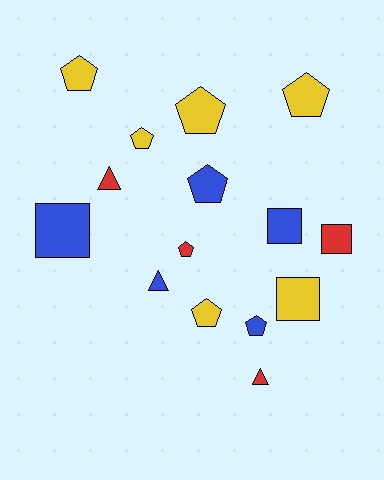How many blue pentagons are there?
There are 2 blue pentagons.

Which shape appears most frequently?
Pentagon, with 8 objects.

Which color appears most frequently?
Yellow, with 6 objects.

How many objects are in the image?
There are 15 objects.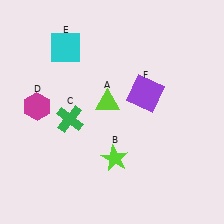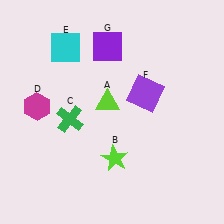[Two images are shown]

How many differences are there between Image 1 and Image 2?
There is 1 difference between the two images.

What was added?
A purple square (G) was added in Image 2.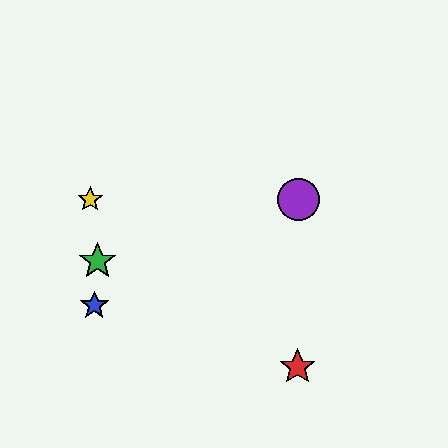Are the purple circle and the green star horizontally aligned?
No, the purple circle is at y≈199 and the green star is at y≈261.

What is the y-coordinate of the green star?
The green star is at y≈261.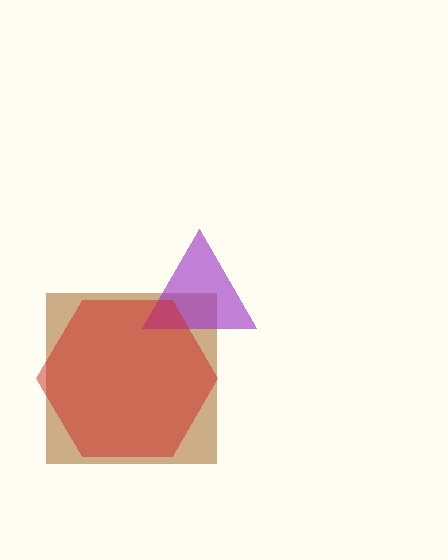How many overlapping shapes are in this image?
There are 3 overlapping shapes in the image.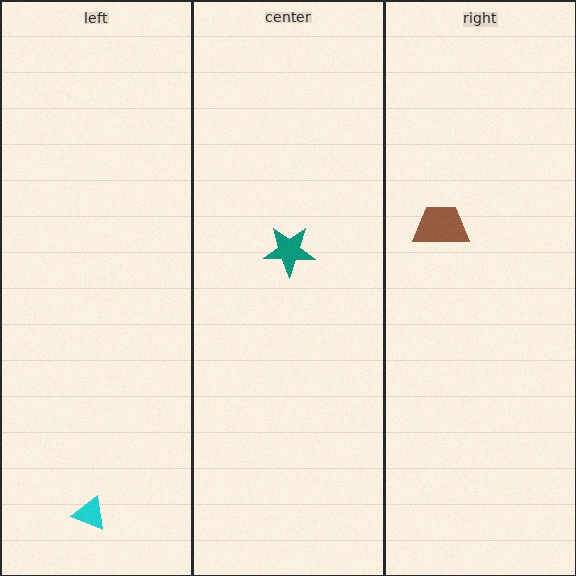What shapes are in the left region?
The cyan triangle.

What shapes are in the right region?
The brown trapezoid.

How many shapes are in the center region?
1.